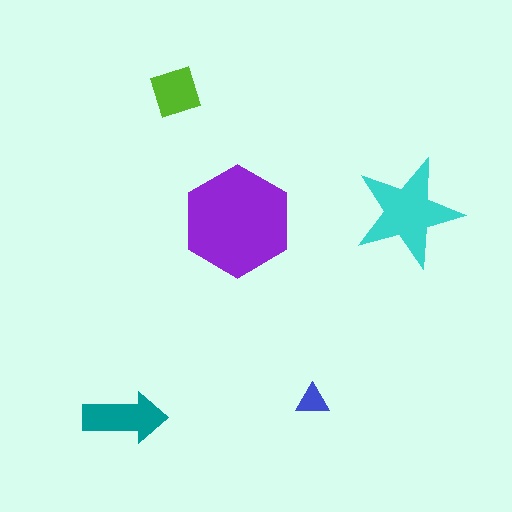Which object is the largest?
The purple hexagon.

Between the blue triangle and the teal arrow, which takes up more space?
The teal arrow.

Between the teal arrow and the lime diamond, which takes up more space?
The teal arrow.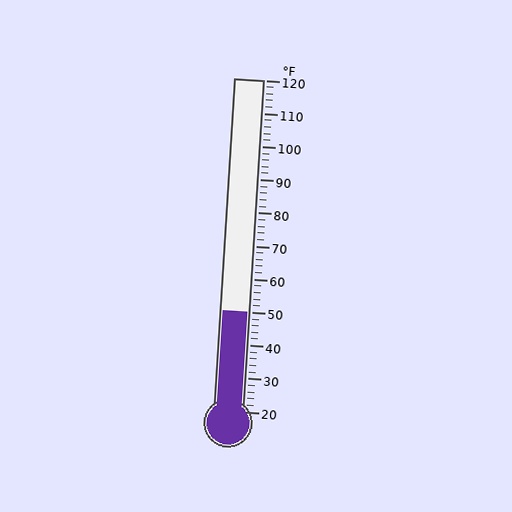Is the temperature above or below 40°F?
The temperature is above 40°F.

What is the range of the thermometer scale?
The thermometer scale ranges from 20°F to 120°F.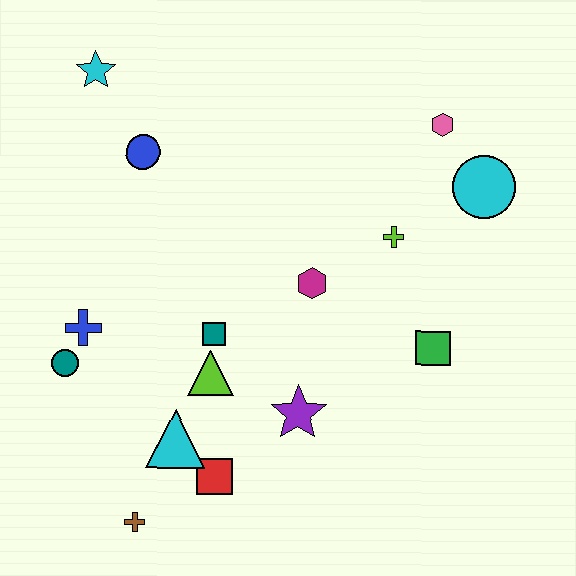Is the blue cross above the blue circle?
No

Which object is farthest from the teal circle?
The cyan circle is farthest from the teal circle.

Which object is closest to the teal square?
The lime triangle is closest to the teal square.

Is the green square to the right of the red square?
Yes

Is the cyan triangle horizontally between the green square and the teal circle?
Yes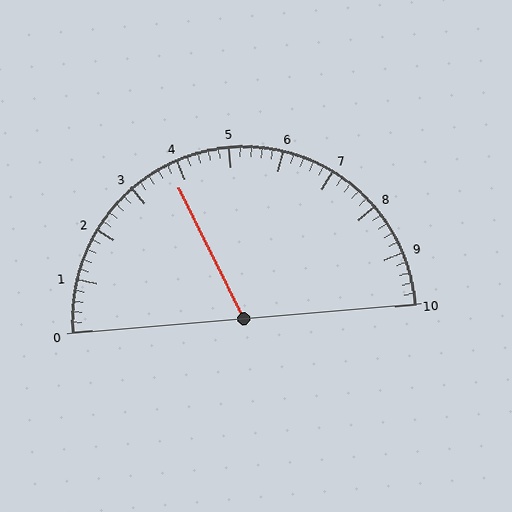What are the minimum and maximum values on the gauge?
The gauge ranges from 0 to 10.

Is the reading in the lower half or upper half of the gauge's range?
The reading is in the lower half of the range (0 to 10).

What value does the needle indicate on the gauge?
The needle indicates approximately 3.8.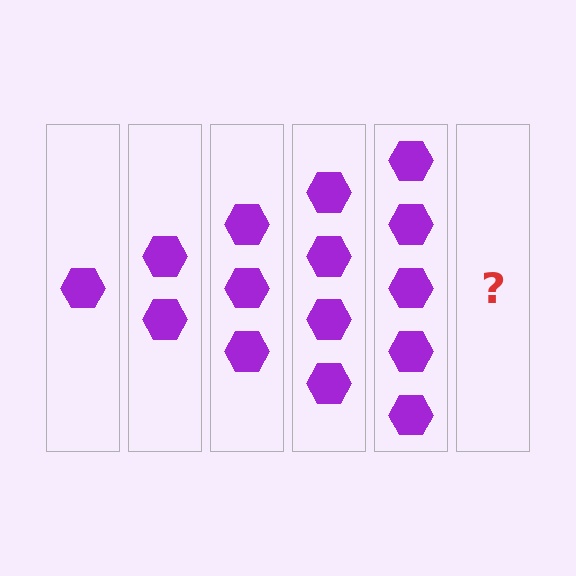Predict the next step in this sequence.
The next step is 6 hexagons.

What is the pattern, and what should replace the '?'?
The pattern is that each step adds one more hexagon. The '?' should be 6 hexagons.